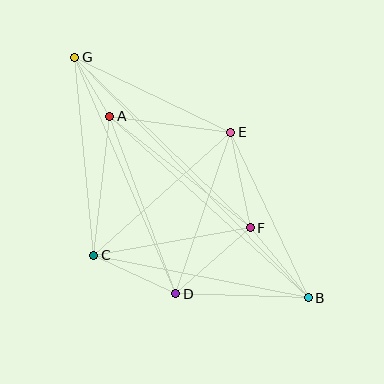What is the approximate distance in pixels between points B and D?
The distance between B and D is approximately 133 pixels.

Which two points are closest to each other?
Points A and G are closest to each other.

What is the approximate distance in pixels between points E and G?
The distance between E and G is approximately 173 pixels.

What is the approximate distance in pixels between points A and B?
The distance between A and B is approximately 269 pixels.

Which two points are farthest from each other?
Points B and G are farthest from each other.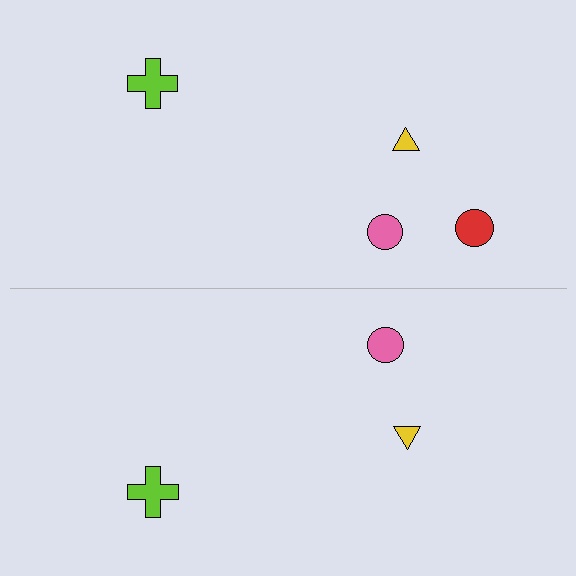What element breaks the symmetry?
A red circle is missing from the bottom side.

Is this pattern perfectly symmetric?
No, the pattern is not perfectly symmetric. A red circle is missing from the bottom side.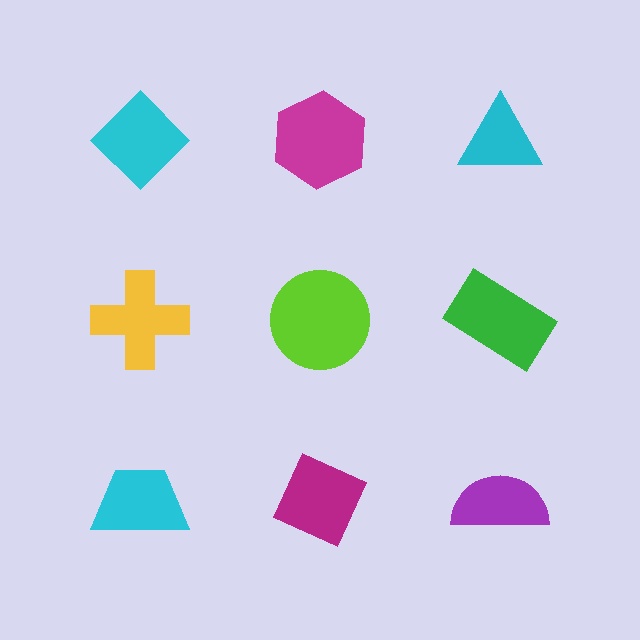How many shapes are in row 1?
3 shapes.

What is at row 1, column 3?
A cyan triangle.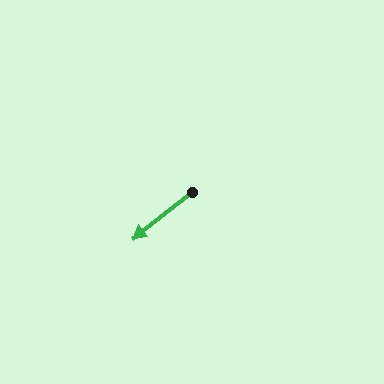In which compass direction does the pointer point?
Southwest.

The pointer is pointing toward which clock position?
Roughly 8 o'clock.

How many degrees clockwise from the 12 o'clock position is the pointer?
Approximately 232 degrees.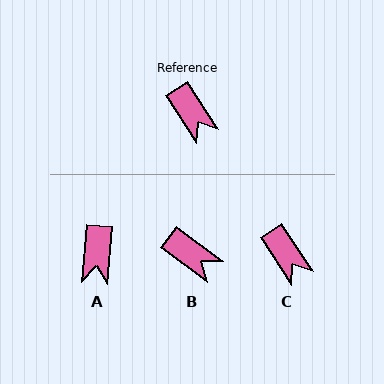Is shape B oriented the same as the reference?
No, it is off by about 21 degrees.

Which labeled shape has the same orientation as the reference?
C.